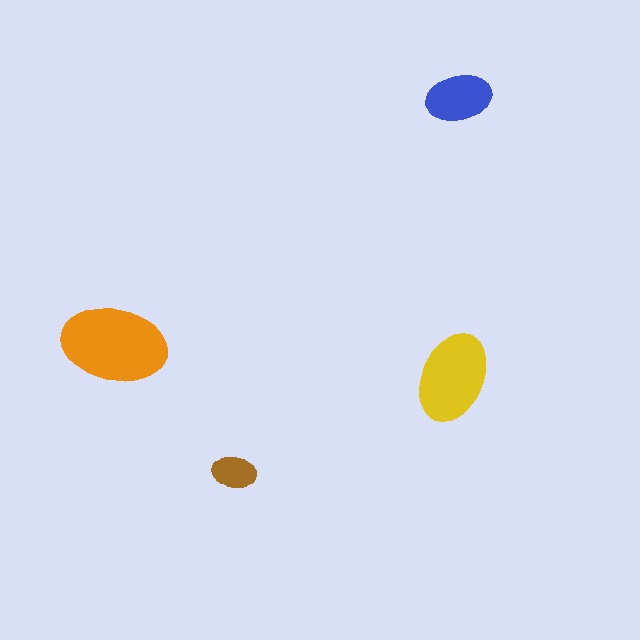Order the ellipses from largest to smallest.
the orange one, the yellow one, the blue one, the brown one.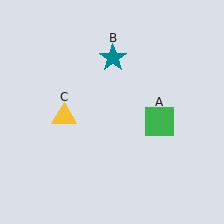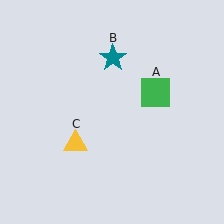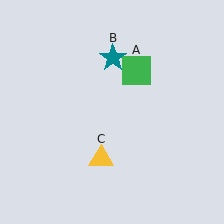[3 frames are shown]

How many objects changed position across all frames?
2 objects changed position: green square (object A), yellow triangle (object C).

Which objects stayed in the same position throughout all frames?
Teal star (object B) remained stationary.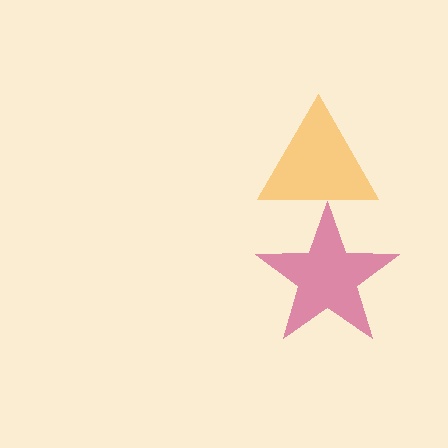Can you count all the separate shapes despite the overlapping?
Yes, there are 2 separate shapes.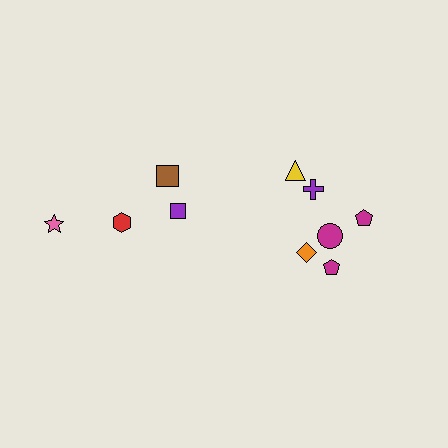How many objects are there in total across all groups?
There are 10 objects.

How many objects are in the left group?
There are 4 objects.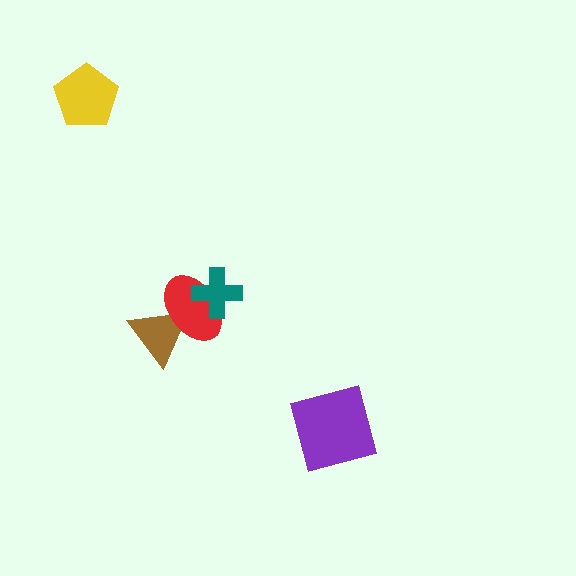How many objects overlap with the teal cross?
1 object overlaps with the teal cross.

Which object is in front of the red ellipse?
The teal cross is in front of the red ellipse.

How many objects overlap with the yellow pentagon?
0 objects overlap with the yellow pentagon.